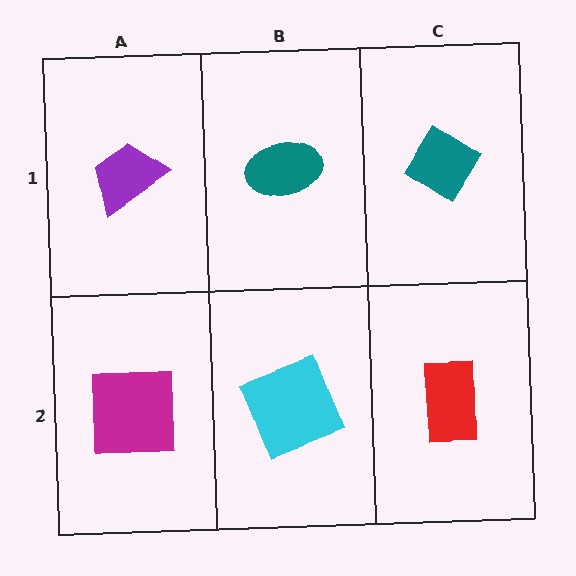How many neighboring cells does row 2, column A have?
2.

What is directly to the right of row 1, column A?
A teal ellipse.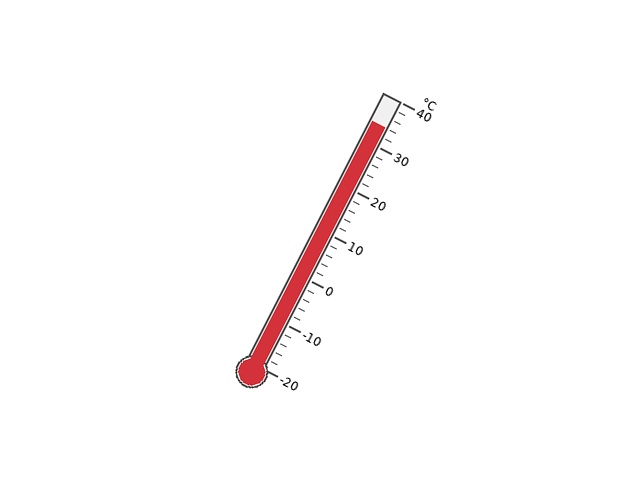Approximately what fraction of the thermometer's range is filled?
The thermometer is filled to approximately 90% of its range.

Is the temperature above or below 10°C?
The temperature is above 10°C.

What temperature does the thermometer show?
The thermometer shows approximately 34°C.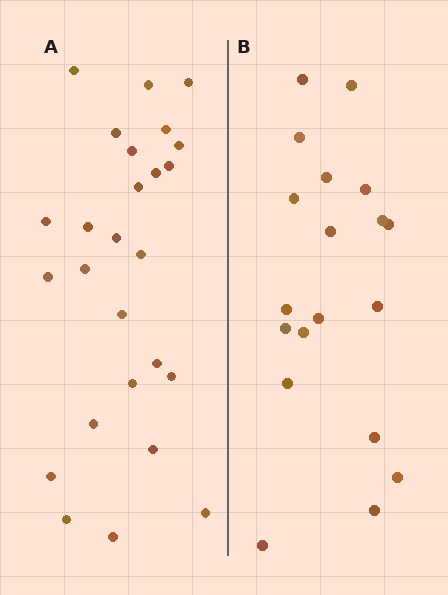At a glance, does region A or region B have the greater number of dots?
Region A (the left region) has more dots.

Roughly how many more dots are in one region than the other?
Region A has roughly 8 or so more dots than region B.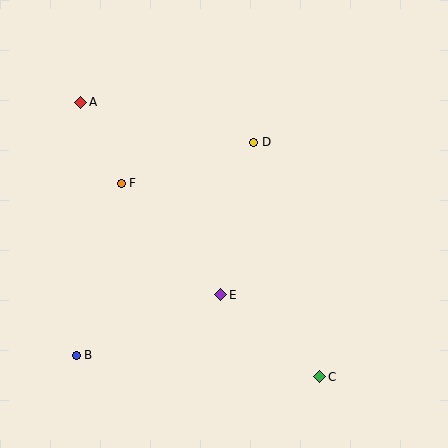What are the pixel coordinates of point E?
Point E is at (221, 295).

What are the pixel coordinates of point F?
Point F is at (121, 183).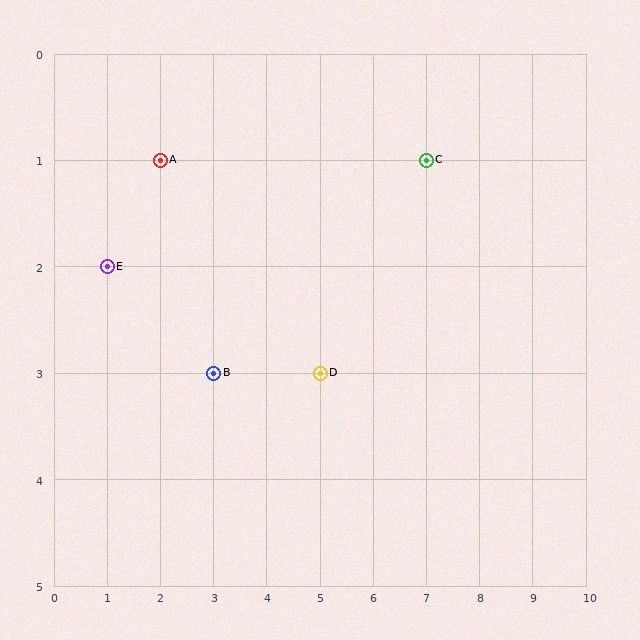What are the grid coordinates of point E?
Point E is at grid coordinates (1, 2).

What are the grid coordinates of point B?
Point B is at grid coordinates (3, 3).